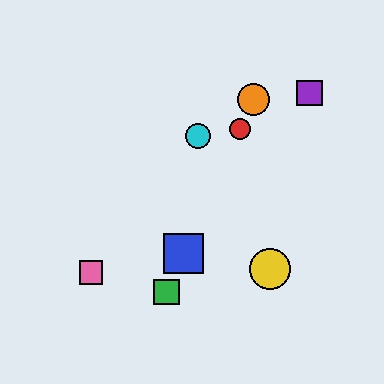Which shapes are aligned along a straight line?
The red circle, the blue square, the green square, the orange circle are aligned along a straight line.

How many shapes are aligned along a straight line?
4 shapes (the red circle, the blue square, the green square, the orange circle) are aligned along a straight line.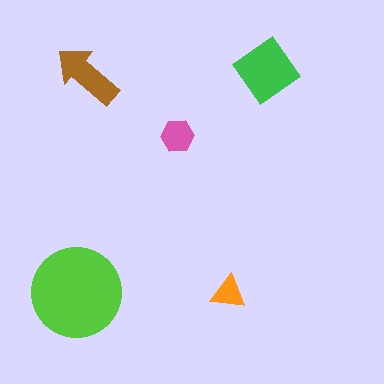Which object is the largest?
The lime circle.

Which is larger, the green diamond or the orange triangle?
The green diamond.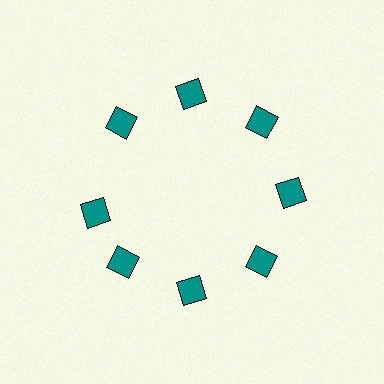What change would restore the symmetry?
The symmetry would be restored by rotating it back into even spacing with its neighbors so that all 8 diamonds sit at equal angles and equal distance from the center.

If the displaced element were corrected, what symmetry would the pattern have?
It would have 8-fold rotational symmetry — the pattern would map onto itself every 45 degrees.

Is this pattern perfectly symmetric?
No. The 8 teal diamonds are arranged in a ring, but one element near the 9 o'clock position is rotated out of alignment along the ring, breaking the 8-fold rotational symmetry.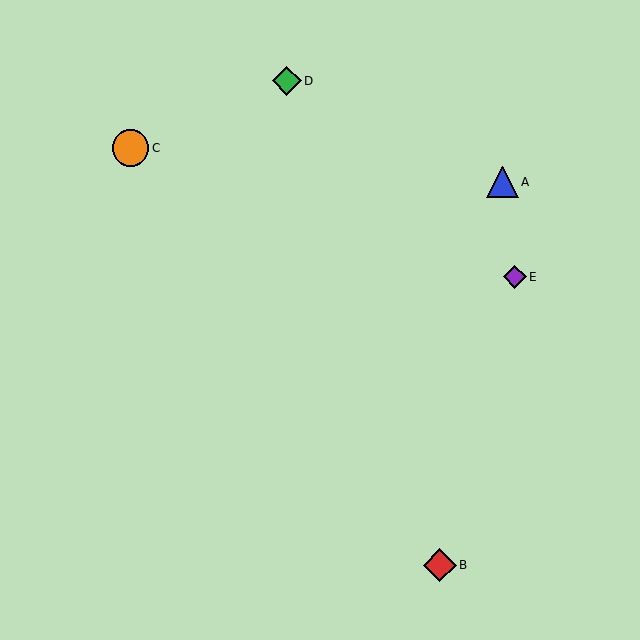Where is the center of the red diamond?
The center of the red diamond is at (440, 565).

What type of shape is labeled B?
Shape B is a red diamond.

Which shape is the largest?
The orange circle (labeled C) is the largest.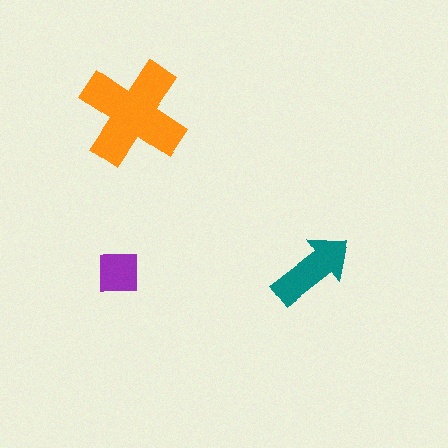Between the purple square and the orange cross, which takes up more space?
The orange cross.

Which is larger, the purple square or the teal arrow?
The teal arrow.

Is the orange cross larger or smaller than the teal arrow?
Larger.